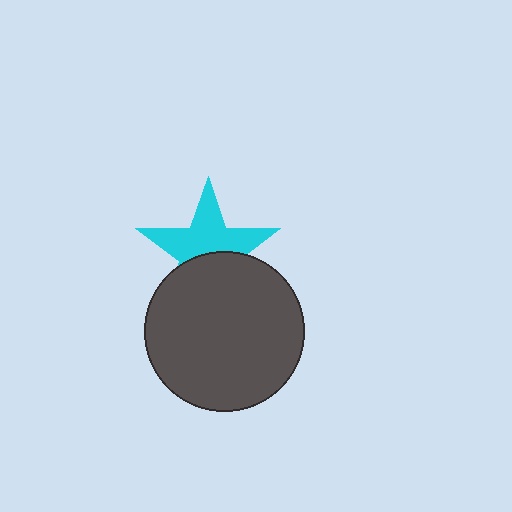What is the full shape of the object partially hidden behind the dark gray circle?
The partially hidden object is a cyan star.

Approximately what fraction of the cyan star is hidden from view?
Roughly 42% of the cyan star is hidden behind the dark gray circle.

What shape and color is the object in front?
The object in front is a dark gray circle.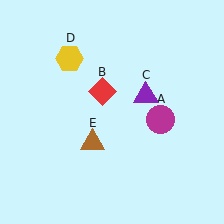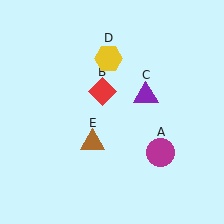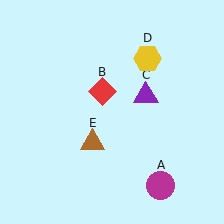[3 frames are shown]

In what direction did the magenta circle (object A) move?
The magenta circle (object A) moved down.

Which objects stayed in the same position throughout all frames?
Red diamond (object B) and purple triangle (object C) and brown triangle (object E) remained stationary.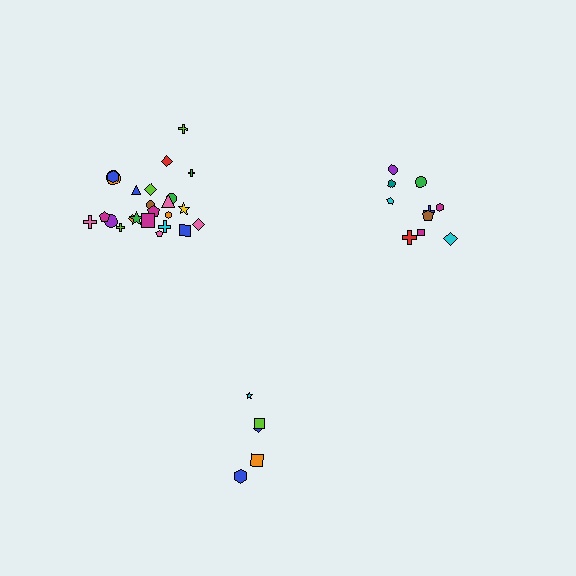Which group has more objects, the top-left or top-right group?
The top-left group.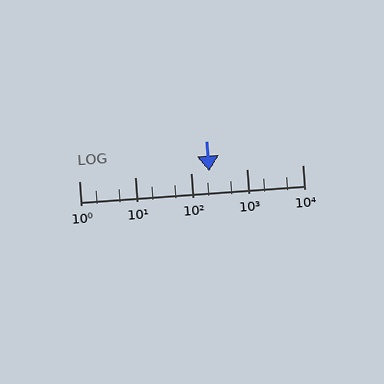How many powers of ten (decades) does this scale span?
The scale spans 4 decades, from 1 to 10000.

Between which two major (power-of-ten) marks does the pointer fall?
The pointer is between 100 and 1000.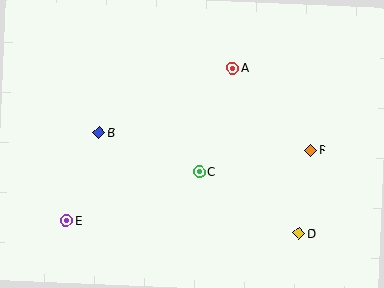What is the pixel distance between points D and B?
The distance between D and B is 224 pixels.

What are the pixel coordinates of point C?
Point C is at (199, 172).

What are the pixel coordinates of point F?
Point F is at (311, 150).